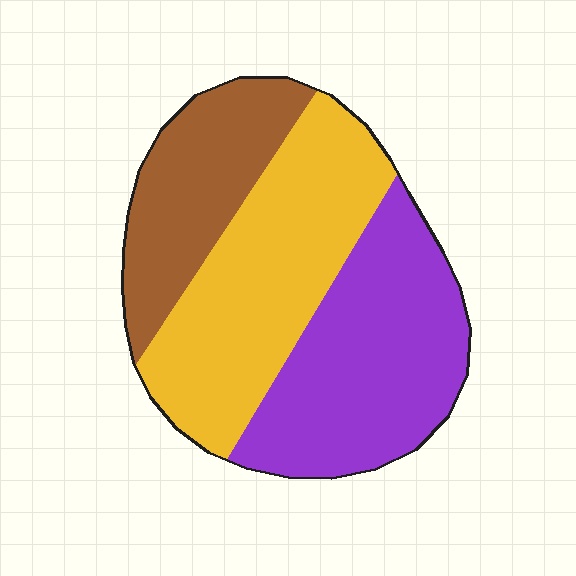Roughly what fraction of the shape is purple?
Purple covers about 35% of the shape.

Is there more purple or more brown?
Purple.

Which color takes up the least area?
Brown, at roughly 25%.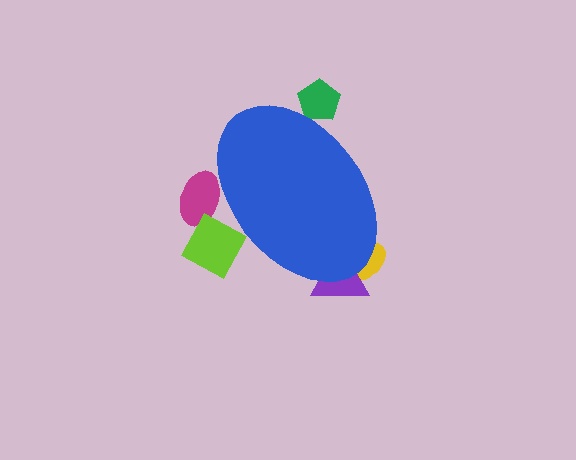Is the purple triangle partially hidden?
Yes, the purple triangle is partially hidden behind the blue ellipse.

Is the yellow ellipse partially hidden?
Yes, the yellow ellipse is partially hidden behind the blue ellipse.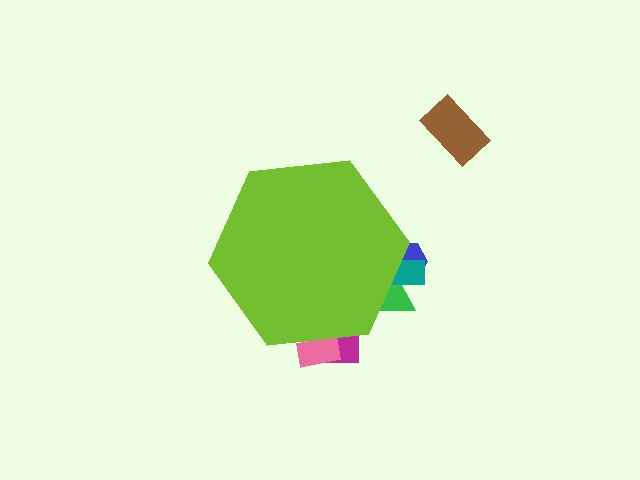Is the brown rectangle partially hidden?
No, the brown rectangle is fully visible.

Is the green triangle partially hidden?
Yes, the green triangle is partially hidden behind the lime hexagon.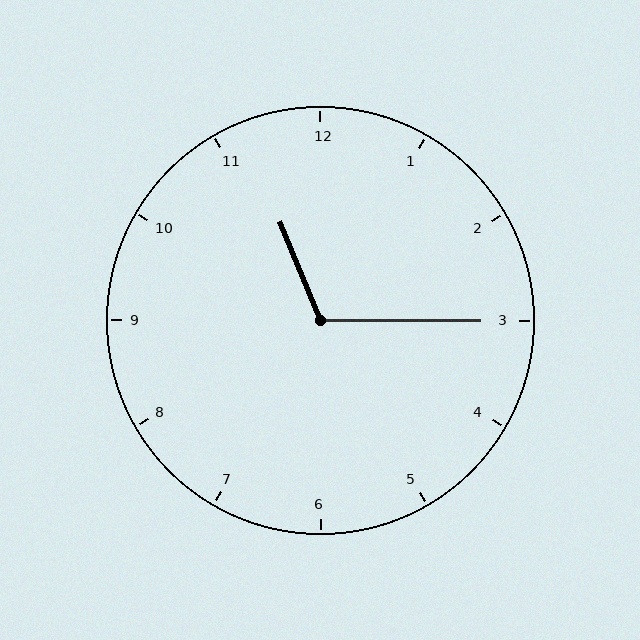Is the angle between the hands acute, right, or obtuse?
It is obtuse.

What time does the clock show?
11:15.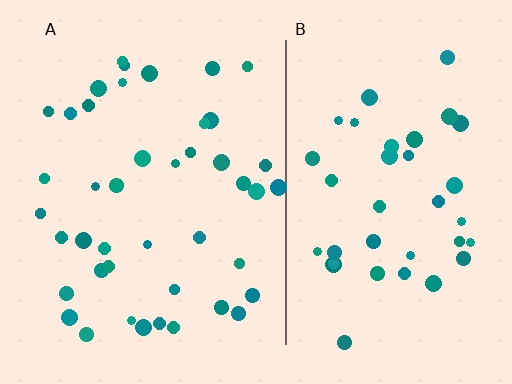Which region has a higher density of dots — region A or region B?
A (the left).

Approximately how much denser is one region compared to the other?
Approximately 1.1× — region A over region B.